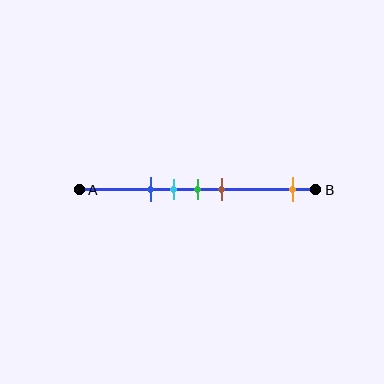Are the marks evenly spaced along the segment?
No, the marks are not evenly spaced.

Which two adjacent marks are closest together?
The cyan and green marks are the closest adjacent pair.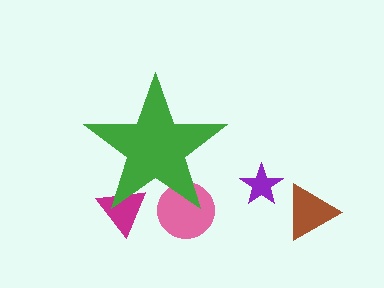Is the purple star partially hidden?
No, the purple star is fully visible.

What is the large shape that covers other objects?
A green star.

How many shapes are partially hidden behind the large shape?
2 shapes are partially hidden.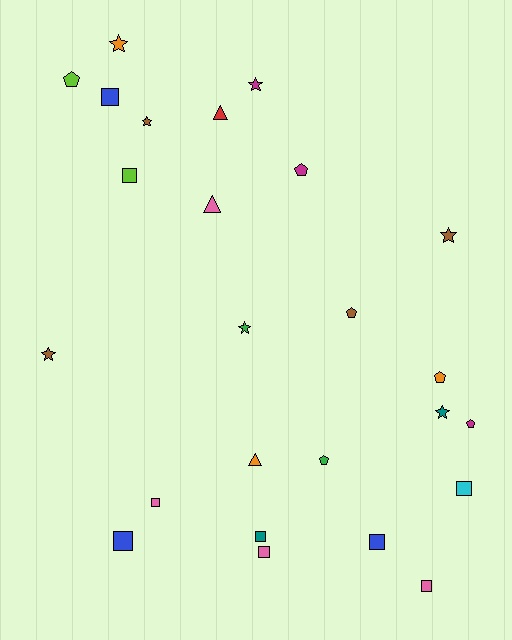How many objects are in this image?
There are 25 objects.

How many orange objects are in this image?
There are 3 orange objects.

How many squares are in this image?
There are 9 squares.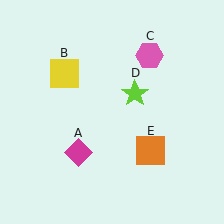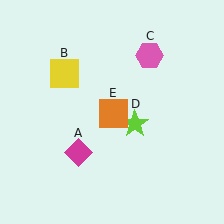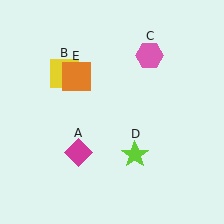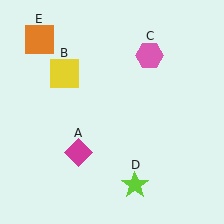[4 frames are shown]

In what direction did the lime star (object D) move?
The lime star (object D) moved down.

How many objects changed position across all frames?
2 objects changed position: lime star (object D), orange square (object E).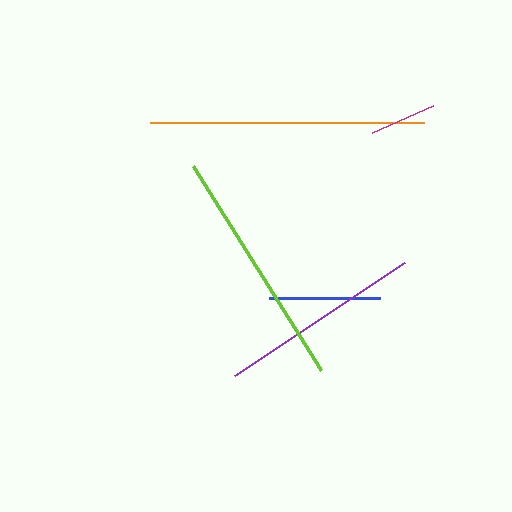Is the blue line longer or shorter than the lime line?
The lime line is longer than the blue line.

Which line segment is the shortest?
The magenta line is the shortest at approximately 67 pixels.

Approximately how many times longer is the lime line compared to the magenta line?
The lime line is approximately 3.6 times the length of the magenta line.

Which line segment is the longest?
The orange line is the longest at approximately 274 pixels.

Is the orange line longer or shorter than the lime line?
The orange line is longer than the lime line.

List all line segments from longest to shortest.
From longest to shortest: orange, lime, purple, blue, magenta.